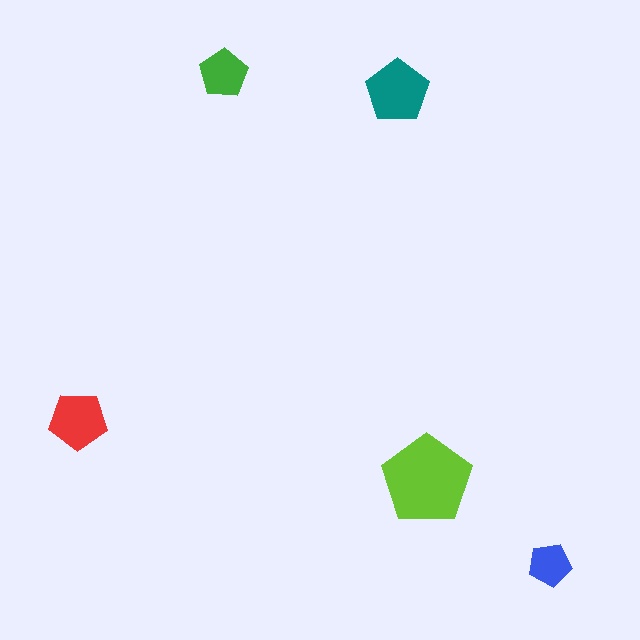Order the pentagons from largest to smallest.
the lime one, the teal one, the red one, the green one, the blue one.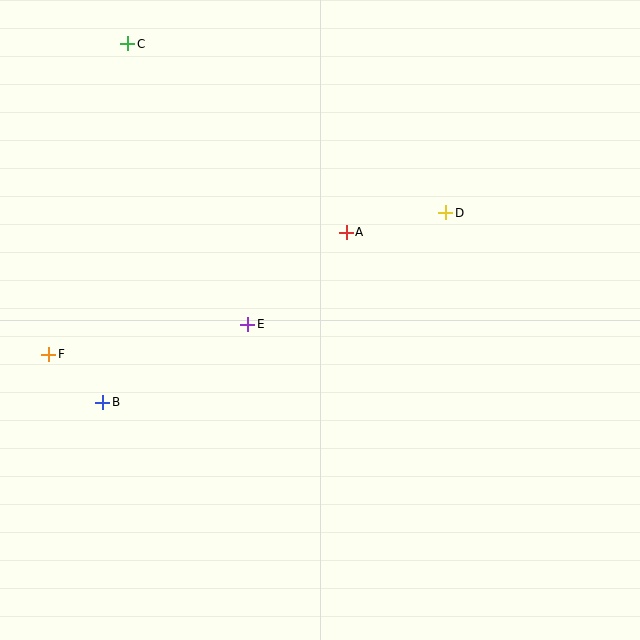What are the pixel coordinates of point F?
Point F is at (49, 354).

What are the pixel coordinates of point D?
Point D is at (446, 213).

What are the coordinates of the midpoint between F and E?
The midpoint between F and E is at (148, 339).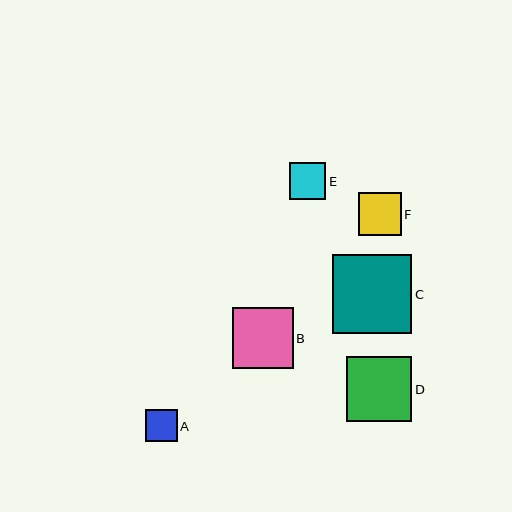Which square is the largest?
Square C is the largest with a size of approximately 79 pixels.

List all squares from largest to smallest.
From largest to smallest: C, D, B, F, E, A.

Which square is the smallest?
Square A is the smallest with a size of approximately 32 pixels.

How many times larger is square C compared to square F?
Square C is approximately 1.8 times the size of square F.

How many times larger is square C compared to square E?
Square C is approximately 2.1 times the size of square E.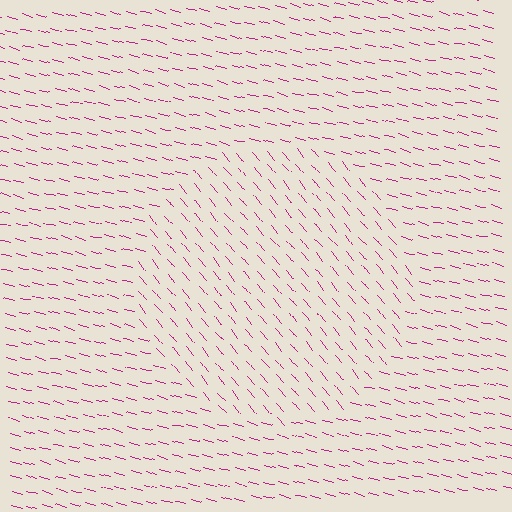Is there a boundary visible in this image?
Yes, there is a texture boundary formed by a change in line orientation.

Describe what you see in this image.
The image is filled with small magenta line segments. A circle region in the image has lines oriented differently from the surrounding lines, creating a visible texture boundary.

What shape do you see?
I see a circle.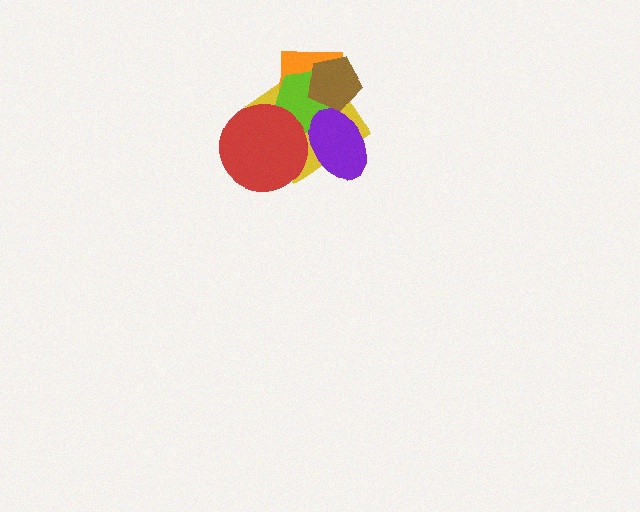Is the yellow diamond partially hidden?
Yes, it is partially covered by another shape.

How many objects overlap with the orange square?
4 objects overlap with the orange square.